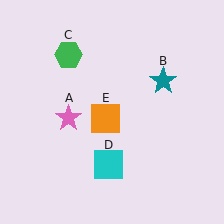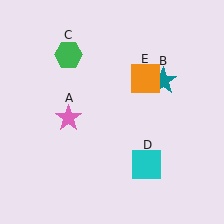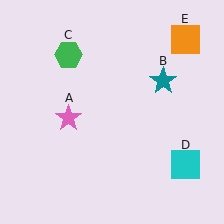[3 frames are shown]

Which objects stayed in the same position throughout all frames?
Pink star (object A) and teal star (object B) and green hexagon (object C) remained stationary.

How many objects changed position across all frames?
2 objects changed position: cyan square (object D), orange square (object E).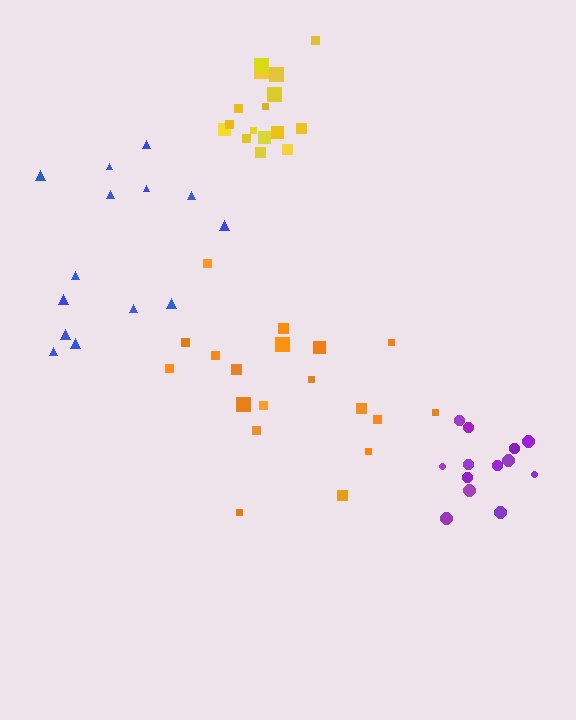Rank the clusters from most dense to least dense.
purple, yellow, orange, blue.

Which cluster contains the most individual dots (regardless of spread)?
Orange (19).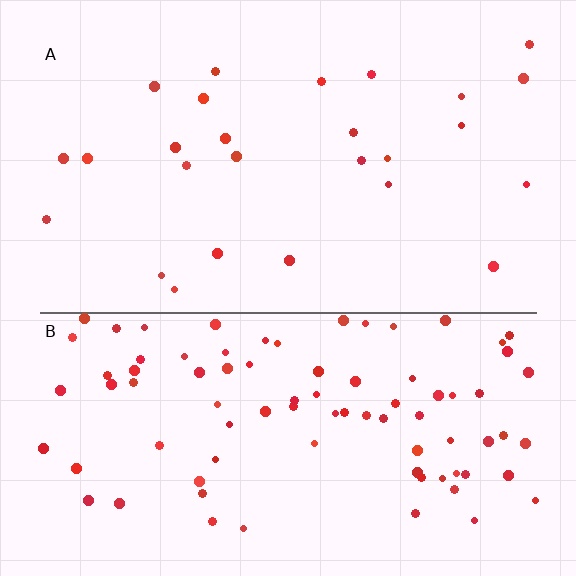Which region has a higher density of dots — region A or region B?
B (the bottom).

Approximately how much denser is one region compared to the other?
Approximately 3.3× — region B over region A.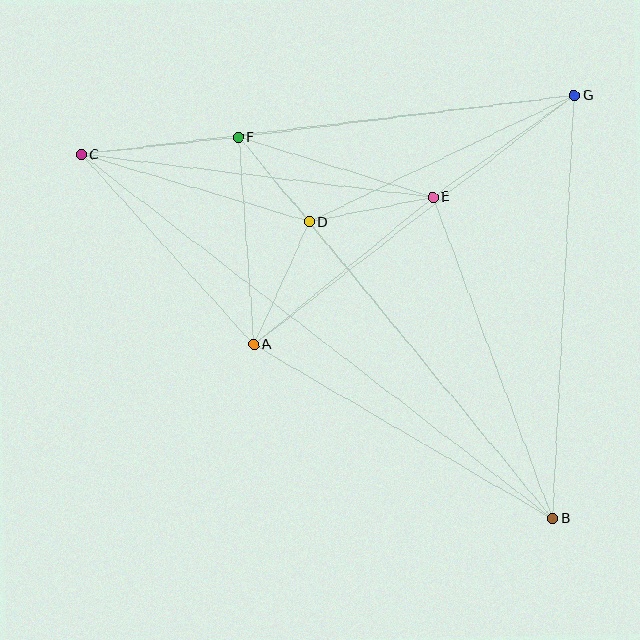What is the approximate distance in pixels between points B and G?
The distance between B and G is approximately 424 pixels.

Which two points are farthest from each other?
Points B and C are farthest from each other.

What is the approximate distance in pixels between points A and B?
The distance between A and B is approximately 346 pixels.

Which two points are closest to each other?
Points D and F are closest to each other.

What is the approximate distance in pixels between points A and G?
The distance between A and G is approximately 407 pixels.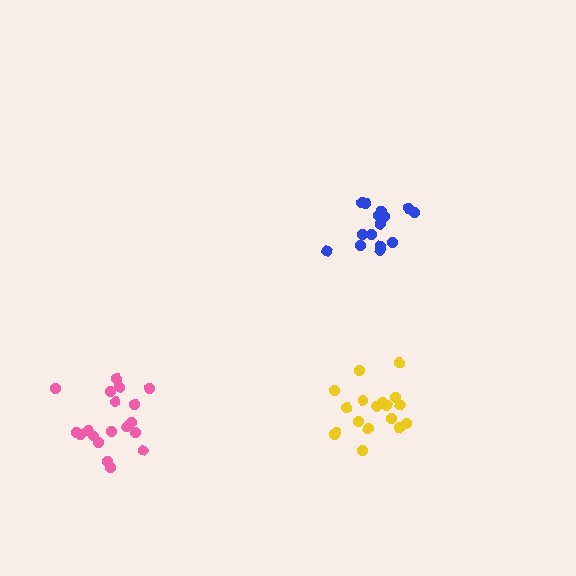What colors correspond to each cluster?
The clusters are colored: pink, yellow, blue.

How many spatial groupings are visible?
There are 3 spatial groupings.